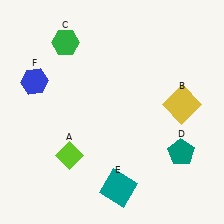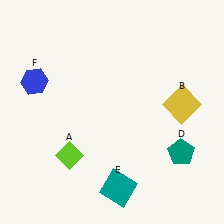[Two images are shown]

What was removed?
The green hexagon (C) was removed in Image 2.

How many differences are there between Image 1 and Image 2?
There is 1 difference between the two images.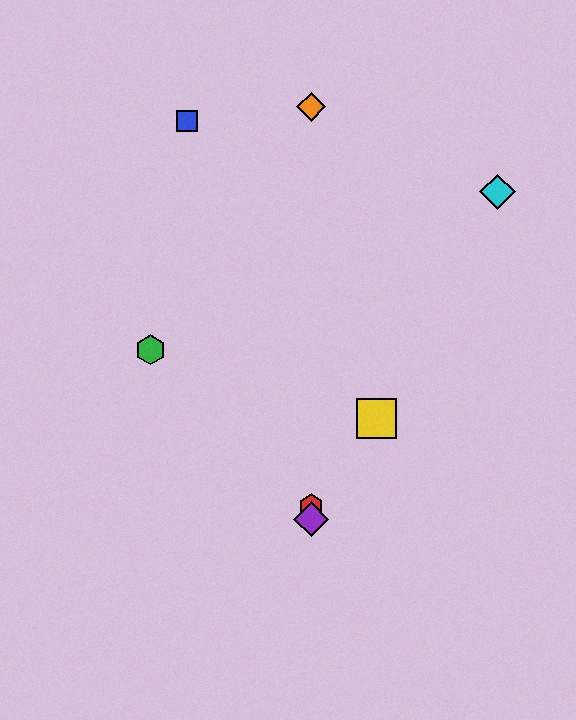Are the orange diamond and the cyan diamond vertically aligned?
No, the orange diamond is at x≈311 and the cyan diamond is at x≈498.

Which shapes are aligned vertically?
The red hexagon, the purple diamond, the orange diamond are aligned vertically.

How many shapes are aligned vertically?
3 shapes (the red hexagon, the purple diamond, the orange diamond) are aligned vertically.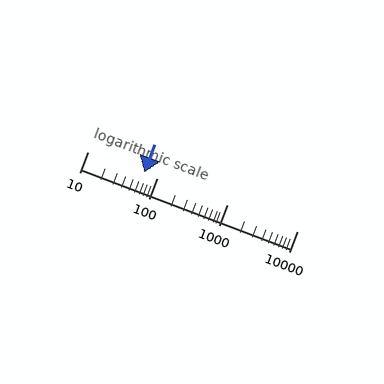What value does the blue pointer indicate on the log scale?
The pointer indicates approximately 64.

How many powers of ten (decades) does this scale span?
The scale spans 3 decades, from 10 to 10000.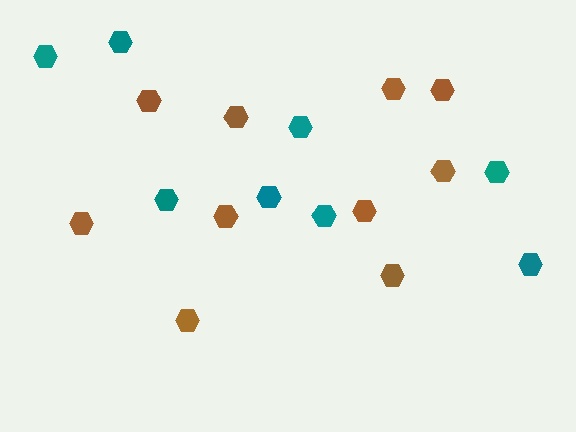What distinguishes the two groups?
There are 2 groups: one group of brown hexagons (10) and one group of teal hexagons (8).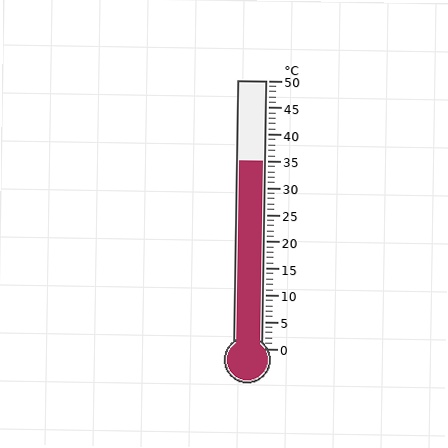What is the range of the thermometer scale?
The thermometer scale ranges from 0°C to 50°C.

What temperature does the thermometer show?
The thermometer shows approximately 35°C.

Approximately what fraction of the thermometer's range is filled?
The thermometer is filled to approximately 70% of its range.